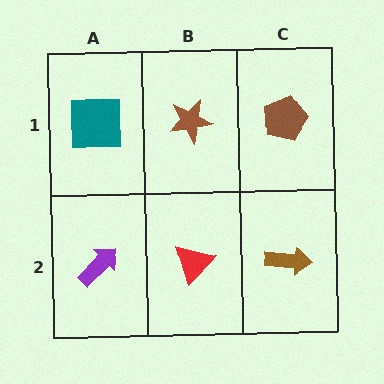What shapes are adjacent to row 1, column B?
A red triangle (row 2, column B), a teal square (row 1, column A), a brown pentagon (row 1, column C).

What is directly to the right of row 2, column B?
A brown arrow.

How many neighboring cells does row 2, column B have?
3.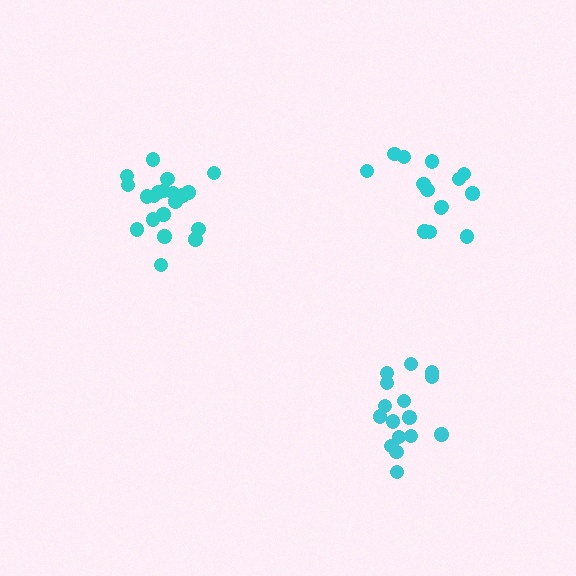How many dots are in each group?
Group 1: 14 dots, Group 2: 16 dots, Group 3: 20 dots (50 total).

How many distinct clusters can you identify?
There are 3 distinct clusters.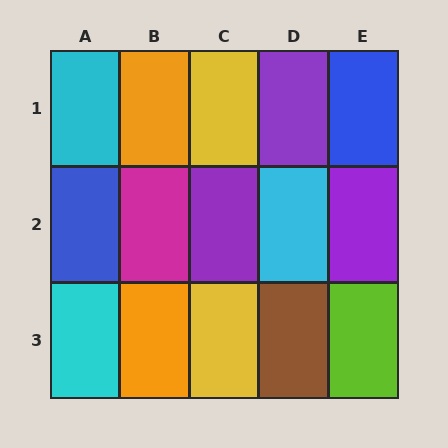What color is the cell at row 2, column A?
Blue.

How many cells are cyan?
3 cells are cyan.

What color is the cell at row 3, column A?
Cyan.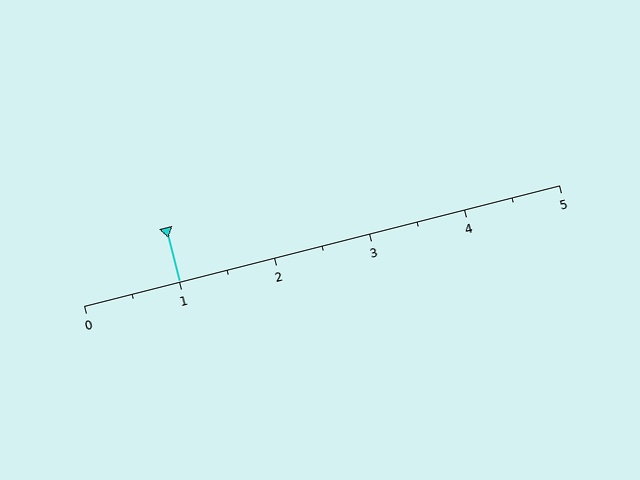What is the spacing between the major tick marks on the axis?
The major ticks are spaced 1 apart.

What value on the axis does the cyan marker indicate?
The marker indicates approximately 1.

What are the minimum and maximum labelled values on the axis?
The axis runs from 0 to 5.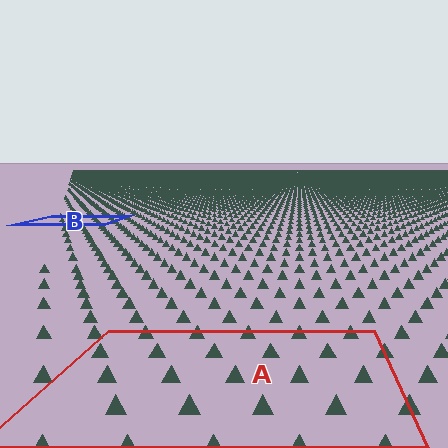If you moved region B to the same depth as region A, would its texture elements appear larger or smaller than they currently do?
They would appear larger. At a closer depth, the same texture elements are projected at a bigger on-screen size.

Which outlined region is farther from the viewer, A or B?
Region B is farther from the viewer — the texture elements inside it appear smaller and more densely packed.